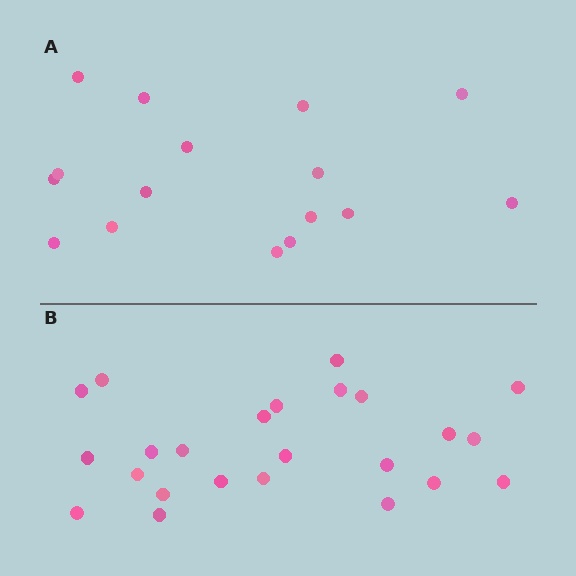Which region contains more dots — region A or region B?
Region B (the bottom region) has more dots.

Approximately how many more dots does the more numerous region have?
Region B has roughly 8 or so more dots than region A.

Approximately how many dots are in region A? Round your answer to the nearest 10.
About 20 dots. (The exact count is 16, which rounds to 20.)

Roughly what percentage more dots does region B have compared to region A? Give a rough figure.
About 50% more.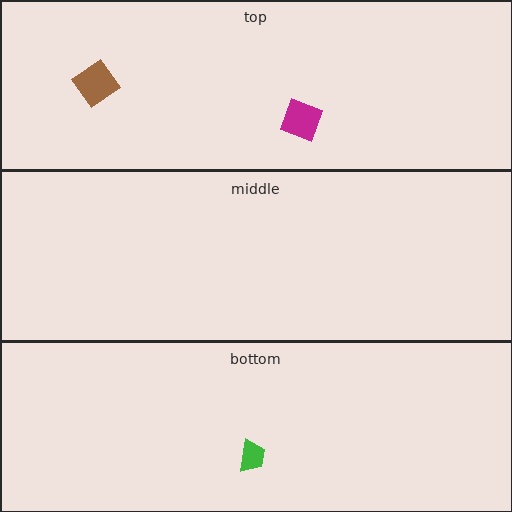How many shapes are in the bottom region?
1.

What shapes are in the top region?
The magenta diamond, the brown diamond.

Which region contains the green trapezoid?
The bottom region.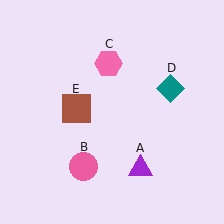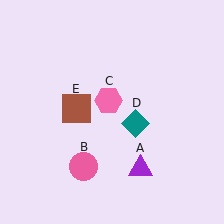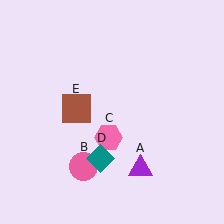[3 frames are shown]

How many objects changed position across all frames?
2 objects changed position: pink hexagon (object C), teal diamond (object D).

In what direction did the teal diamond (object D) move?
The teal diamond (object D) moved down and to the left.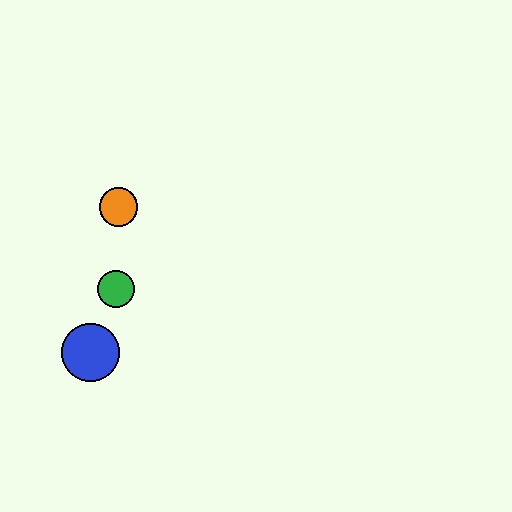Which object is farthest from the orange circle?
The blue circle is farthest from the orange circle.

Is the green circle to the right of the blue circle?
Yes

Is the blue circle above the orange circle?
No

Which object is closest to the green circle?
The blue circle is closest to the green circle.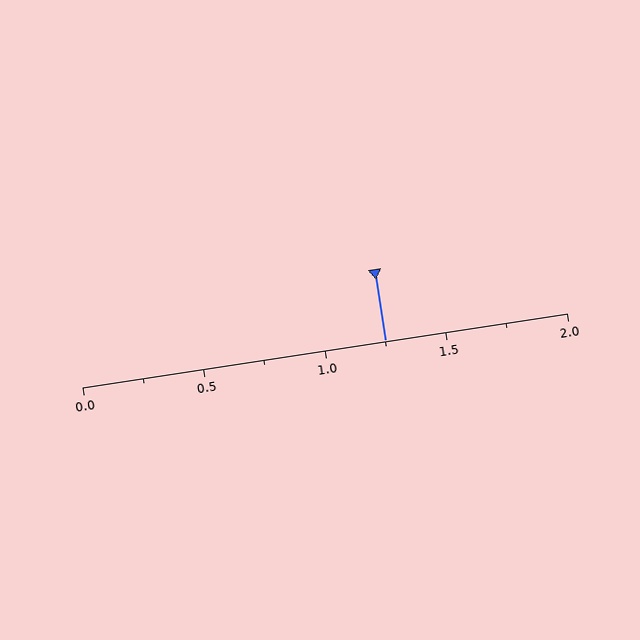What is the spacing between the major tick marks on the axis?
The major ticks are spaced 0.5 apart.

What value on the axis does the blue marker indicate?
The marker indicates approximately 1.25.